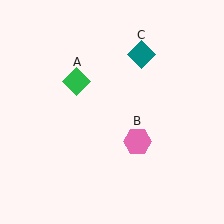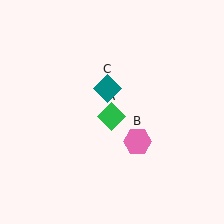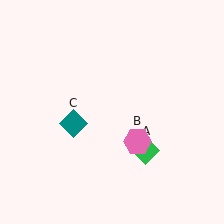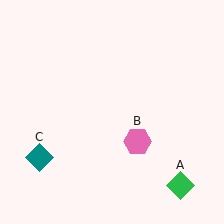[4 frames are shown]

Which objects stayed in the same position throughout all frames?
Pink hexagon (object B) remained stationary.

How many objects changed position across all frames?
2 objects changed position: green diamond (object A), teal diamond (object C).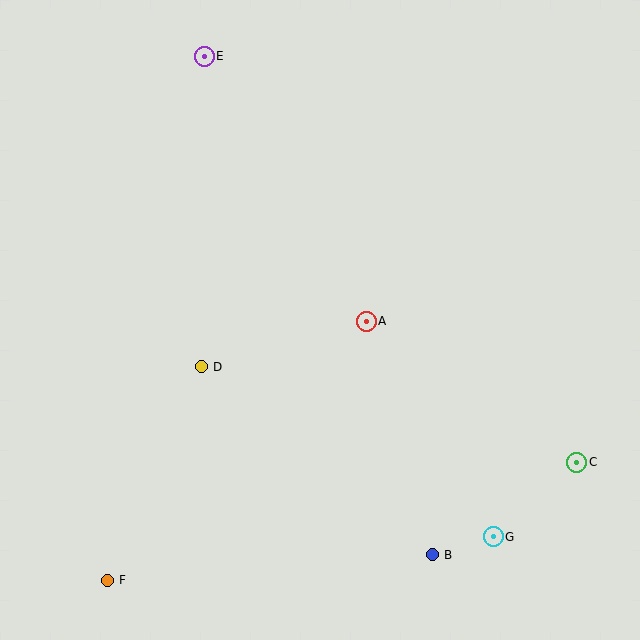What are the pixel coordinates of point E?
Point E is at (204, 56).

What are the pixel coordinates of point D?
Point D is at (201, 367).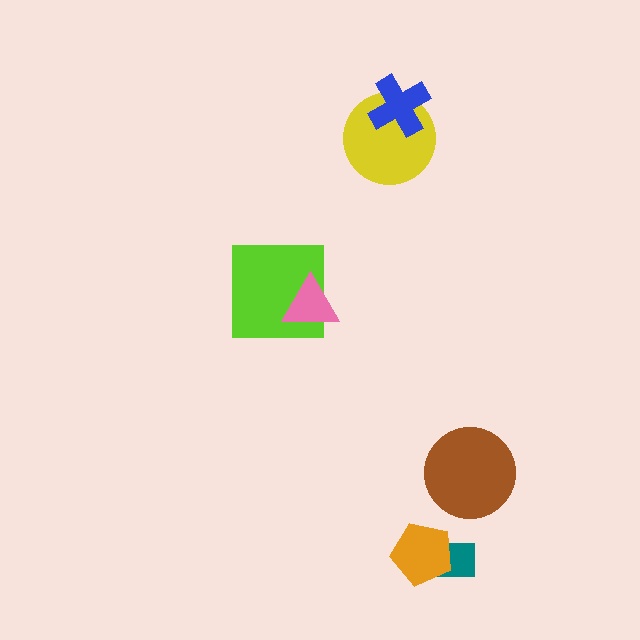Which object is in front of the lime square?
The pink triangle is in front of the lime square.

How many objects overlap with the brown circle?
0 objects overlap with the brown circle.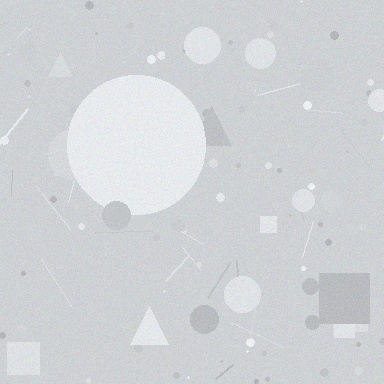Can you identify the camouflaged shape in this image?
The camouflaged shape is a circle.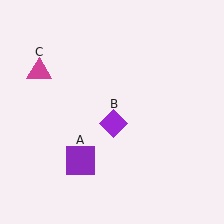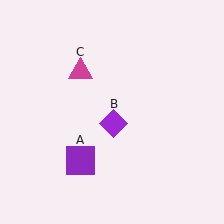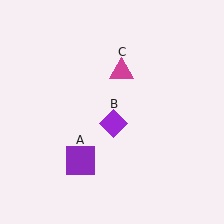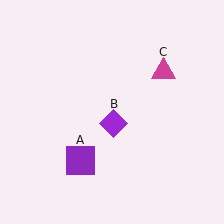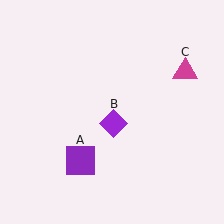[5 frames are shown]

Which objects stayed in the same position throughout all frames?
Purple square (object A) and purple diamond (object B) remained stationary.